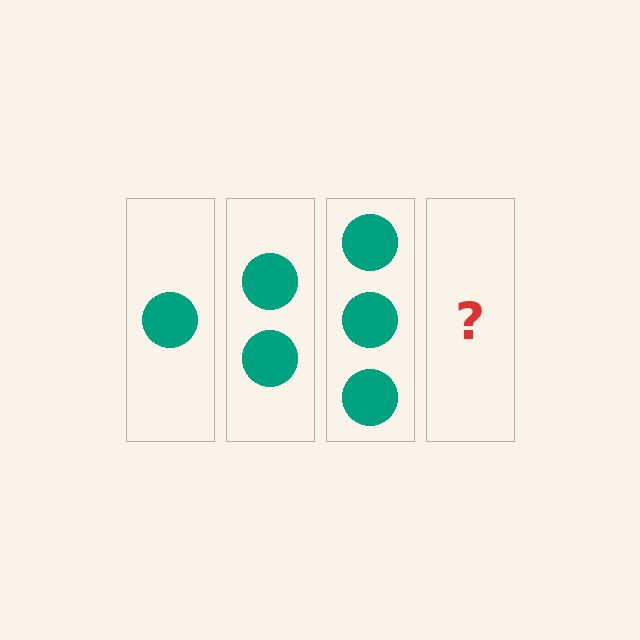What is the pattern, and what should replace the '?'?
The pattern is that each step adds one more circle. The '?' should be 4 circles.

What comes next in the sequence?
The next element should be 4 circles.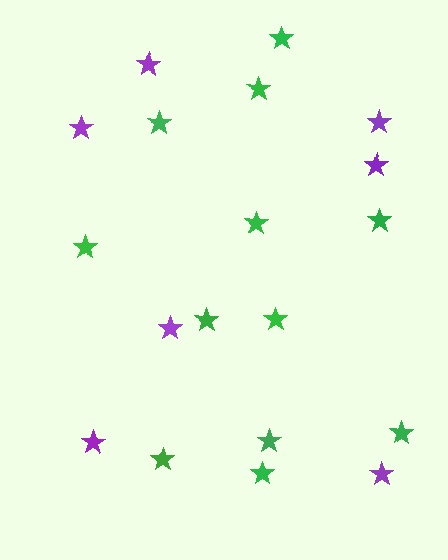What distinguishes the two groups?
There are 2 groups: one group of purple stars (7) and one group of green stars (12).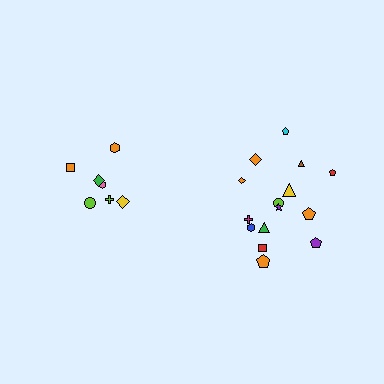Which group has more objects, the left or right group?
The right group.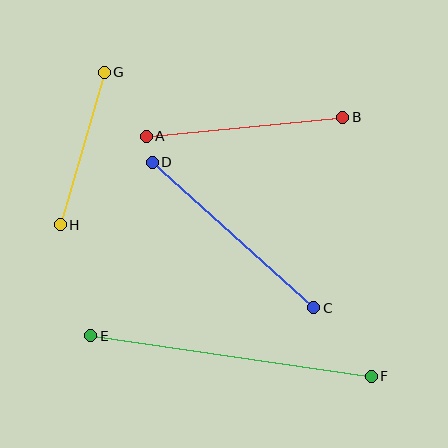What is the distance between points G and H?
The distance is approximately 159 pixels.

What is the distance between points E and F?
The distance is approximately 283 pixels.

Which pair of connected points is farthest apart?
Points E and F are farthest apart.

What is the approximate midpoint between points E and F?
The midpoint is at approximately (231, 356) pixels.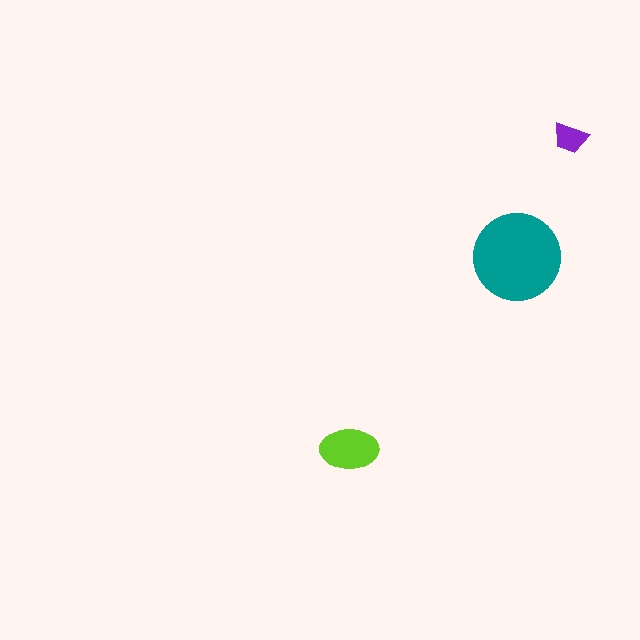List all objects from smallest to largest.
The purple trapezoid, the lime ellipse, the teal circle.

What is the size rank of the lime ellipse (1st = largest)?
2nd.